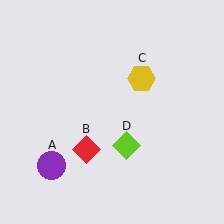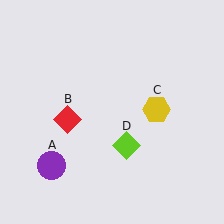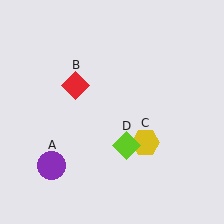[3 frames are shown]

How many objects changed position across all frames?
2 objects changed position: red diamond (object B), yellow hexagon (object C).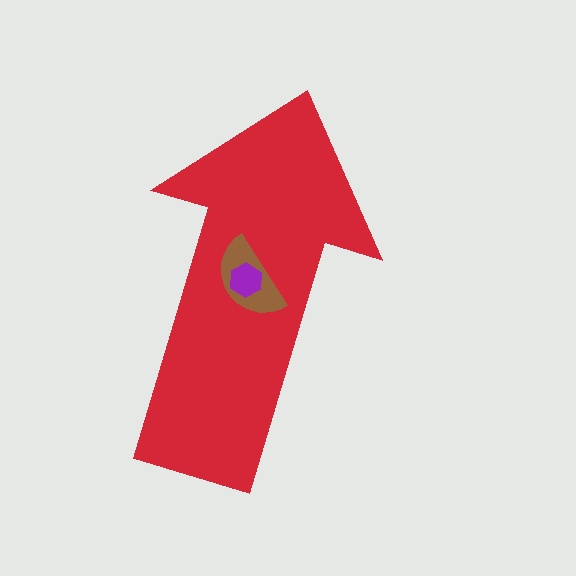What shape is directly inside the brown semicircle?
The purple hexagon.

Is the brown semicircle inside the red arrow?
Yes.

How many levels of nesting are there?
3.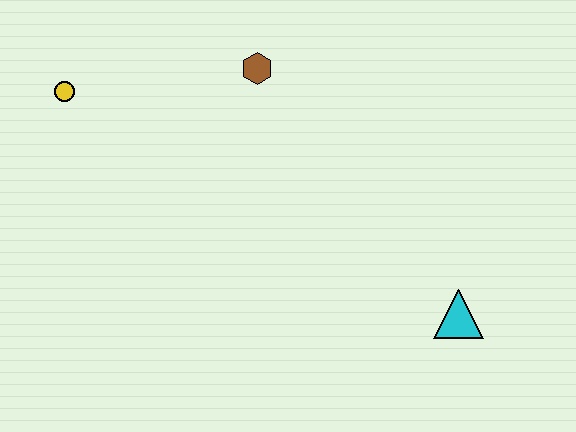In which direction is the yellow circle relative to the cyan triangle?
The yellow circle is to the left of the cyan triangle.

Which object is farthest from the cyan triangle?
The yellow circle is farthest from the cyan triangle.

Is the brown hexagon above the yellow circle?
Yes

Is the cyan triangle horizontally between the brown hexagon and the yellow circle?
No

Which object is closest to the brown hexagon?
The yellow circle is closest to the brown hexagon.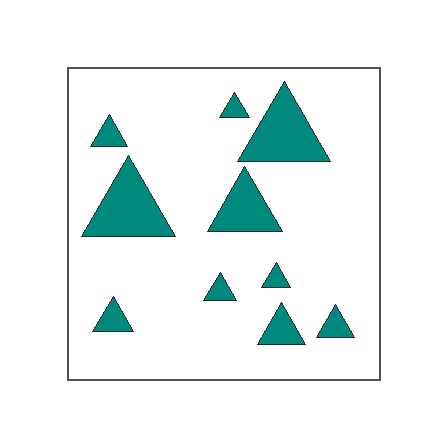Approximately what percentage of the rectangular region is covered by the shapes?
Approximately 15%.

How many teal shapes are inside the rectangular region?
10.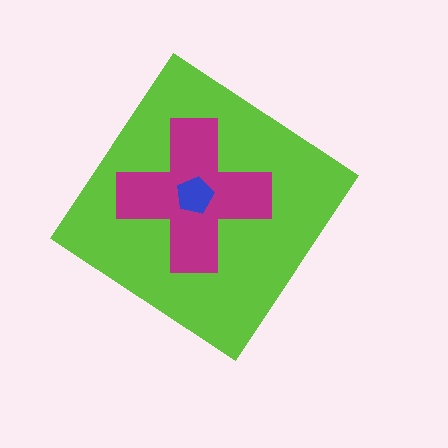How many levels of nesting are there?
3.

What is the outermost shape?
The lime diamond.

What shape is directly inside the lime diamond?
The magenta cross.